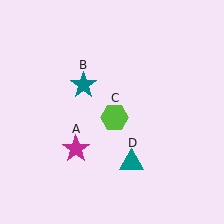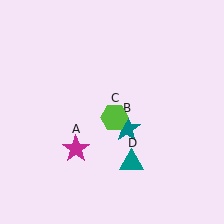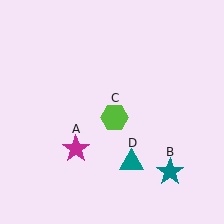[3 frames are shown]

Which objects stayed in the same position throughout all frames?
Magenta star (object A) and lime hexagon (object C) and teal triangle (object D) remained stationary.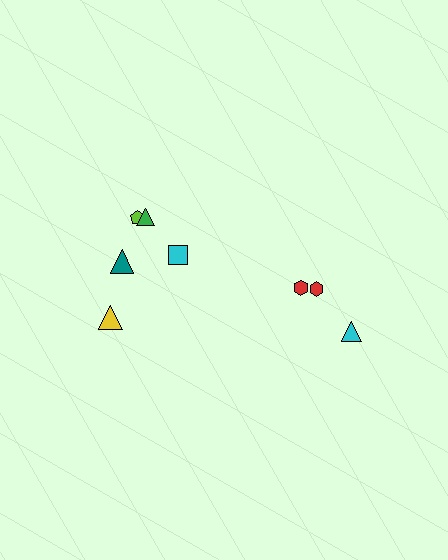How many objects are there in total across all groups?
There are 8 objects.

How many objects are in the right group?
There are 3 objects.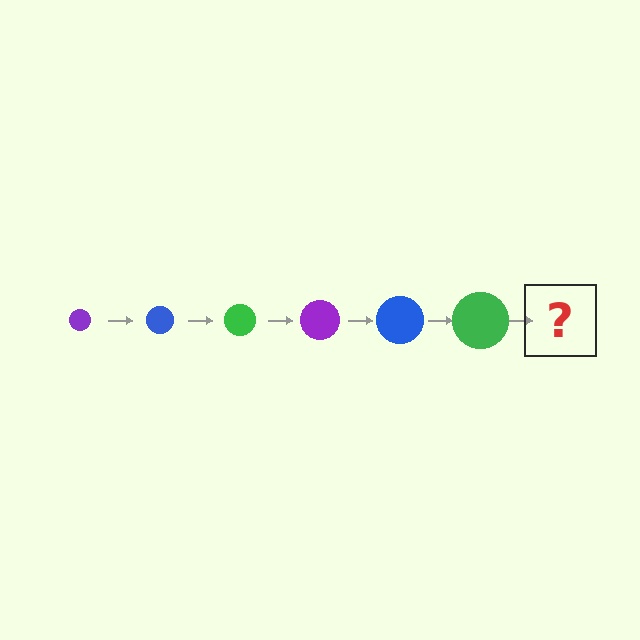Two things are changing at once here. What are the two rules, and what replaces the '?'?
The two rules are that the circle grows larger each step and the color cycles through purple, blue, and green. The '?' should be a purple circle, larger than the previous one.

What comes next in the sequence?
The next element should be a purple circle, larger than the previous one.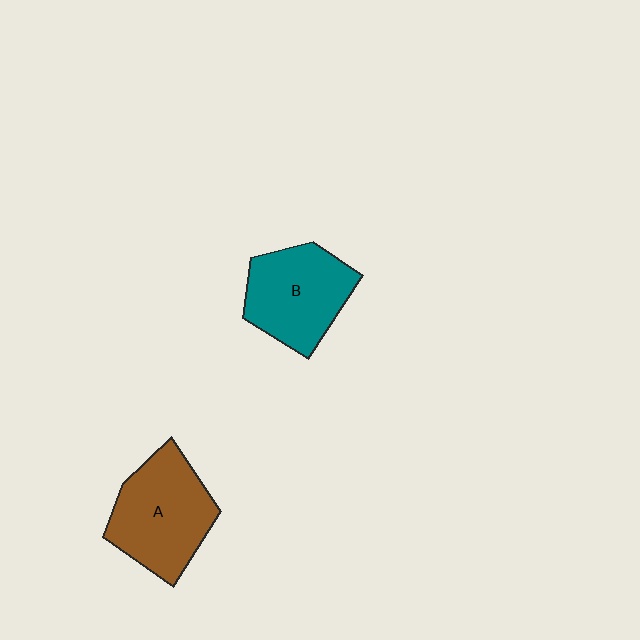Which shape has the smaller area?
Shape B (teal).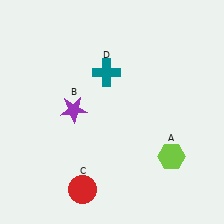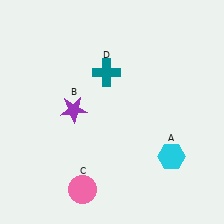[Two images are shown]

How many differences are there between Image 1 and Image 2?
There are 2 differences between the two images.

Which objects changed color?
A changed from lime to cyan. C changed from red to pink.